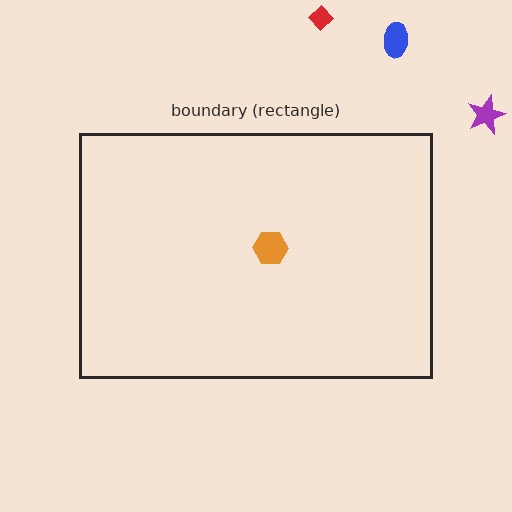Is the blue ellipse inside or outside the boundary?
Outside.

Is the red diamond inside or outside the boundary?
Outside.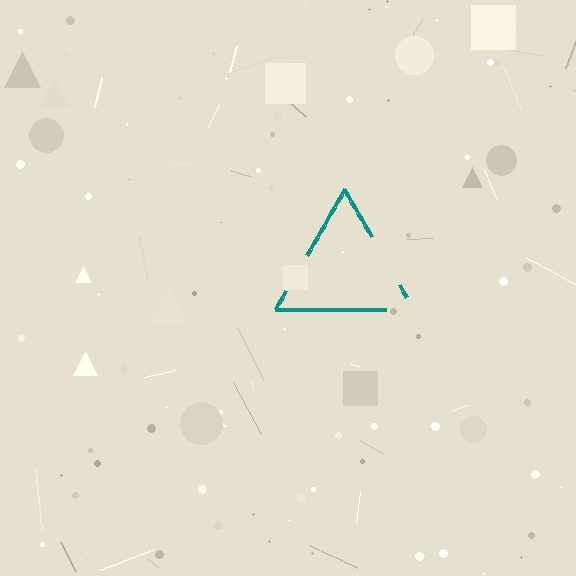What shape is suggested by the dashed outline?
The dashed outline suggests a triangle.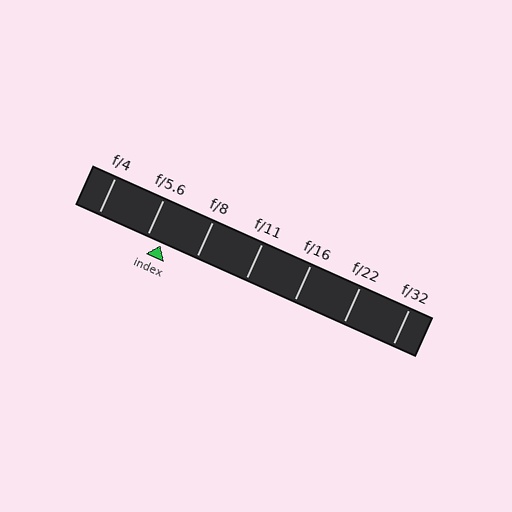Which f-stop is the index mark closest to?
The index mark is closest to f/5.6.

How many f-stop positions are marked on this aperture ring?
There are 7 f-stop positions marked.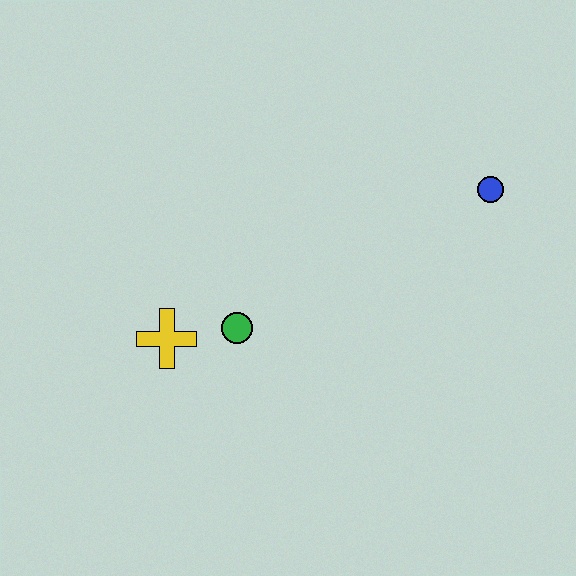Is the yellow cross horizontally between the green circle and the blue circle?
No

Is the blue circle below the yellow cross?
No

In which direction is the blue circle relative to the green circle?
The blue circle is to the right of the green circle.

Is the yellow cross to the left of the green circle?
Yes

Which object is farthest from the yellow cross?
The blue circle is farthest from the yellow cross.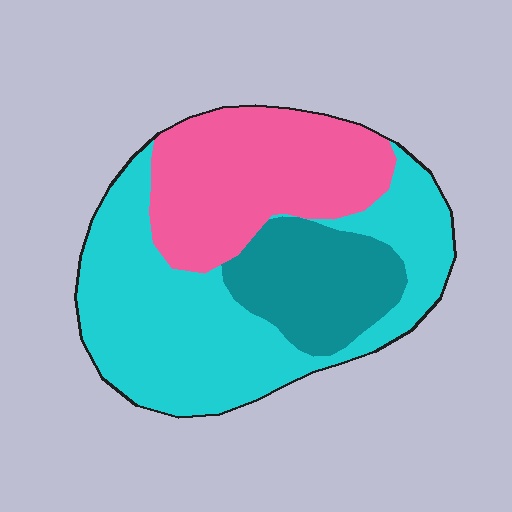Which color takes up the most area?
Cyan, at roughly 50%.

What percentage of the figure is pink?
Pink takes up about one third (1/3) of the figure.